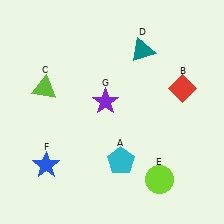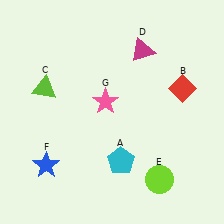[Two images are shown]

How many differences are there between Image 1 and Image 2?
There are 2 differences between the two images.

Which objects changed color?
D changed from teal to magenta. G changed from purple to pink.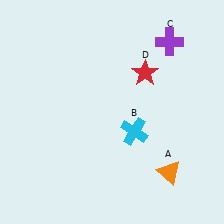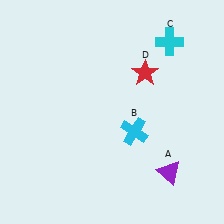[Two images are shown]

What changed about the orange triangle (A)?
In Image 1, A is orange. In Image 2, it changed to purple.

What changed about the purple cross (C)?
In Image 1, C is purple. In Image 2, it changed to cyan.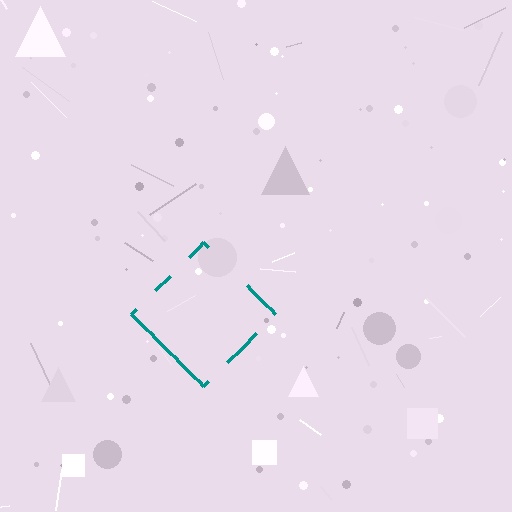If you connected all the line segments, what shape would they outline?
They would outline a diamond.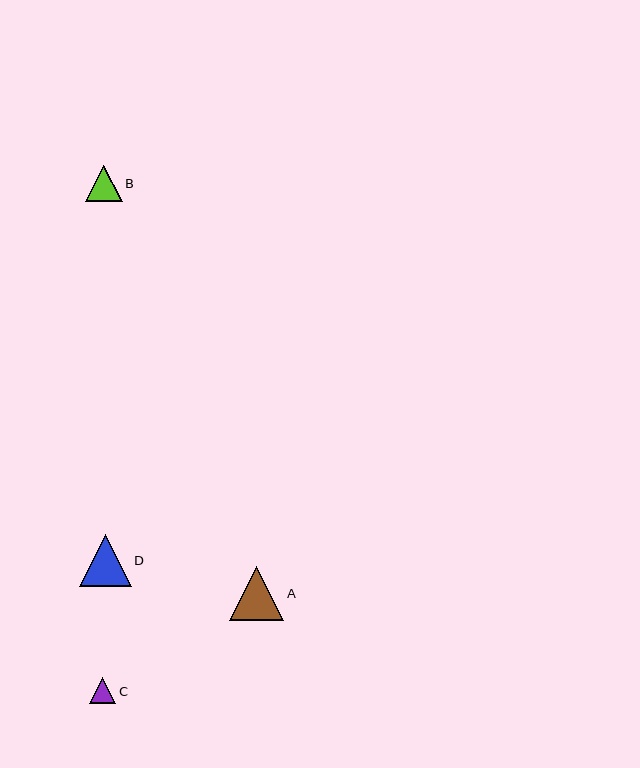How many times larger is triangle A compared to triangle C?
Triangle A is approximately 2.0 times the size of triangle C.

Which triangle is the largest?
Triangle A is the largest with a size of approximately 54 pixels.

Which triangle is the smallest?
Triangle C is the smallest with a size of approximately 27 pixels.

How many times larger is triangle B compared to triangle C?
Triangle B is approximately 1.4 times the size of triangle C.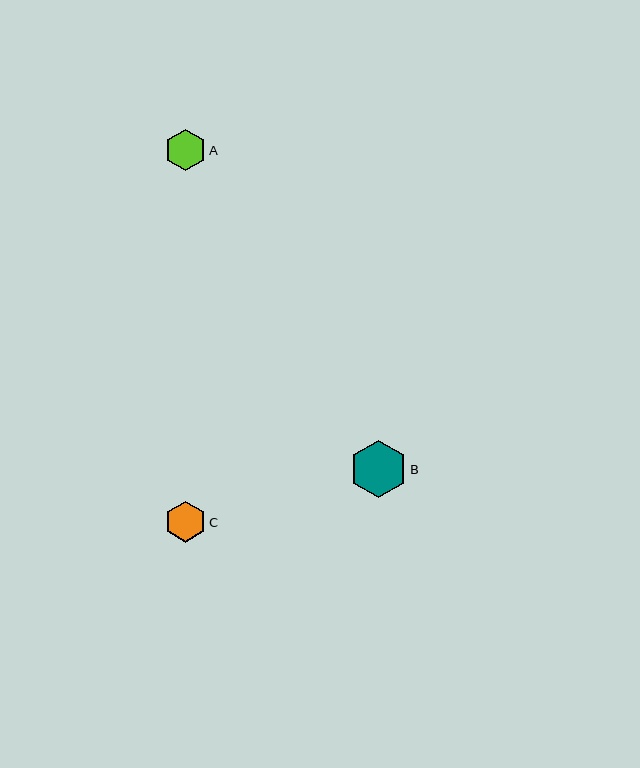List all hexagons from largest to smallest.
From largest to smallest: B, A, C.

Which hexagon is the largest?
Hexagon B is the largest with a size of approximately 58 pixels.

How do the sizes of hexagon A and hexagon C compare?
Hexagon A and hexagon C are approximately the same size.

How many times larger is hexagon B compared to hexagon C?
Hexagon B is approximately 1.4 times the size of hexagon C.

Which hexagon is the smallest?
Hexagon C is the smallest with a size of approximately 41 pixels.